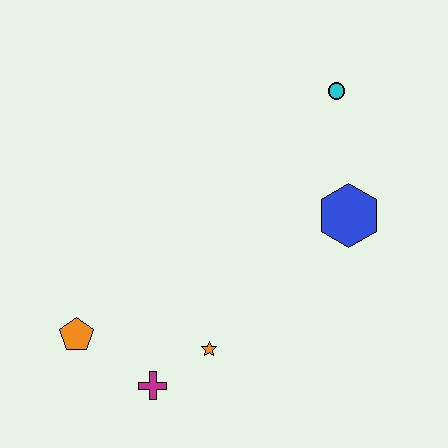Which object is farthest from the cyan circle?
The orange pentagon is farthest from the cyan circle.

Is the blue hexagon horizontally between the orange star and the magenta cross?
No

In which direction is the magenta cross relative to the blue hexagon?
The magenta cross is to the left of the blue hexagon.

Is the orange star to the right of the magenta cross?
Yes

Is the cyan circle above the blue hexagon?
Yes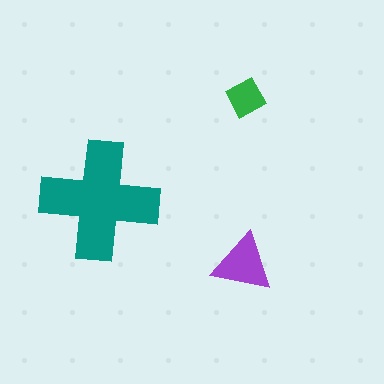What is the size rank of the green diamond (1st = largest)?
3rd.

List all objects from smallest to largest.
The green diamond, the purple triangle, the teal cross.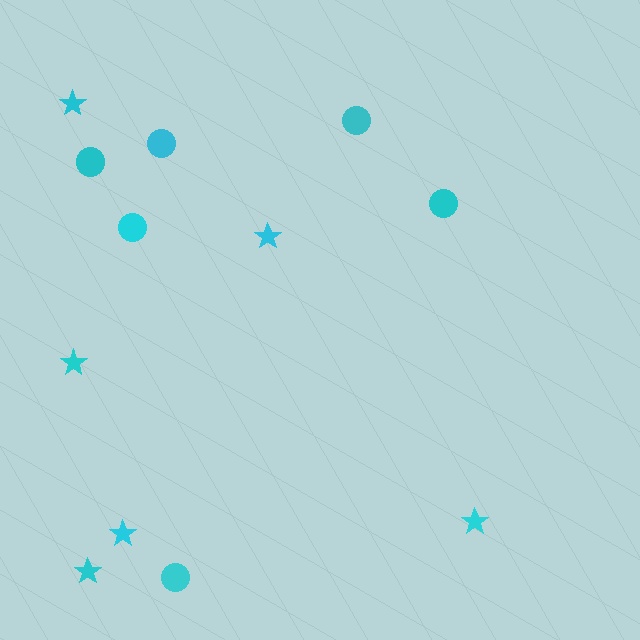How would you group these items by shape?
There are 2 groups: one group of circles (6) and one group of stars (6).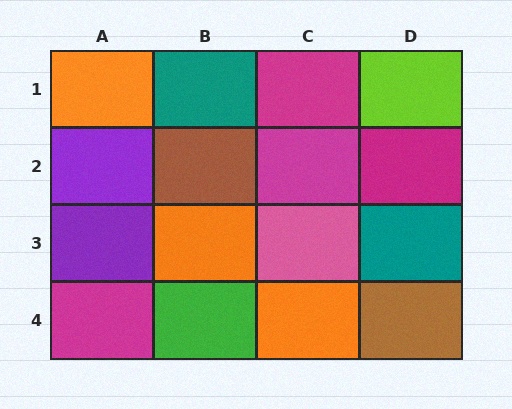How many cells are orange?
3 cells are orange.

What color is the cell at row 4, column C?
Orange.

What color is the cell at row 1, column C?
Magenta.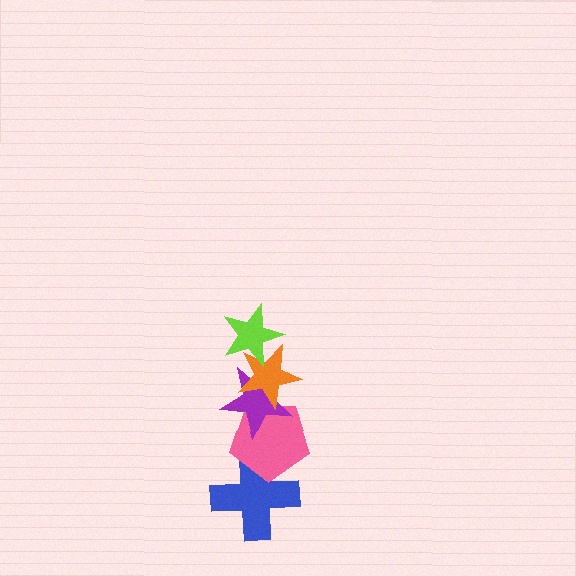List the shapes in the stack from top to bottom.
From top to bottom: the lime star, the orange star, the purple star, the pink pentagon, the blue cross.